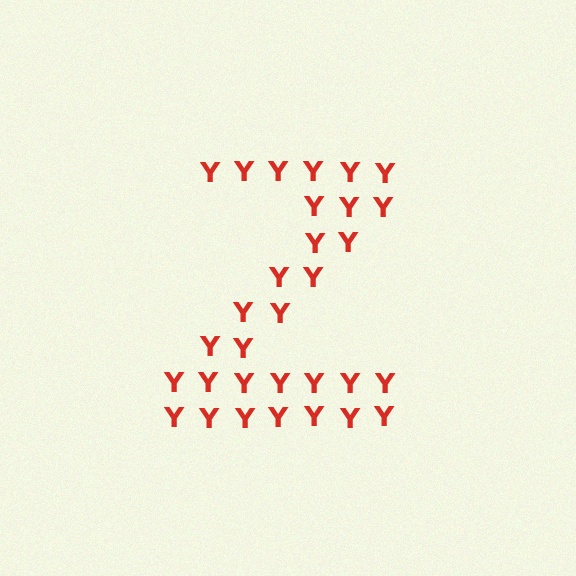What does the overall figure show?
The overall figure shows the letter Z.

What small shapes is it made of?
It is made of small letter Y's.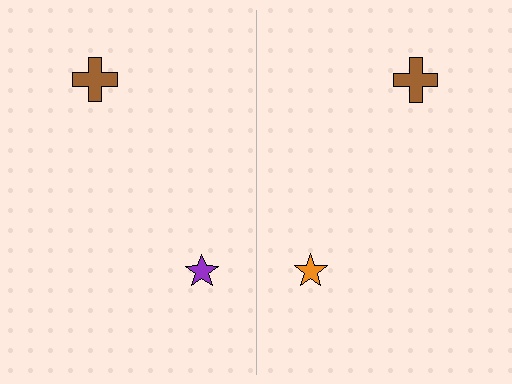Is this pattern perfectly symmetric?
No, the pattern is not perfectly symmetric. The orange star on the right side breaks the symmetry — its mirror counterpart is purple.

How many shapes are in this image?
There are 4 shapes in this image.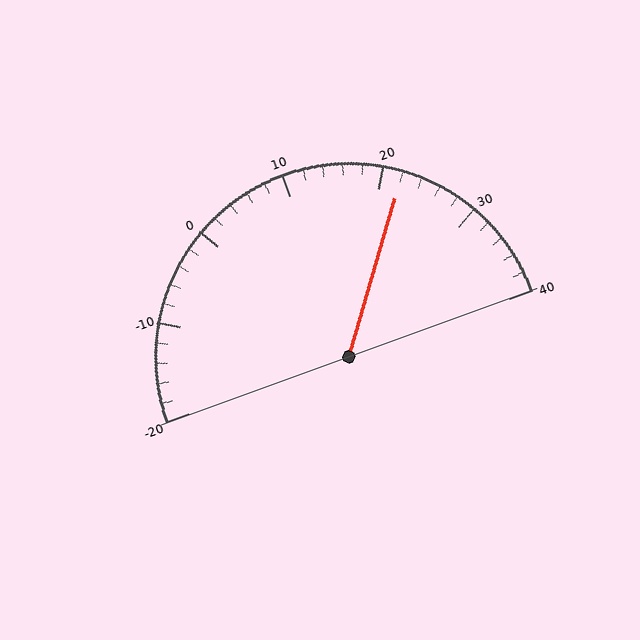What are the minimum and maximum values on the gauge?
The gauge ranges from -20 to 40.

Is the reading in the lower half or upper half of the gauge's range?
The reading is in the upper half of the range (-20 to 40).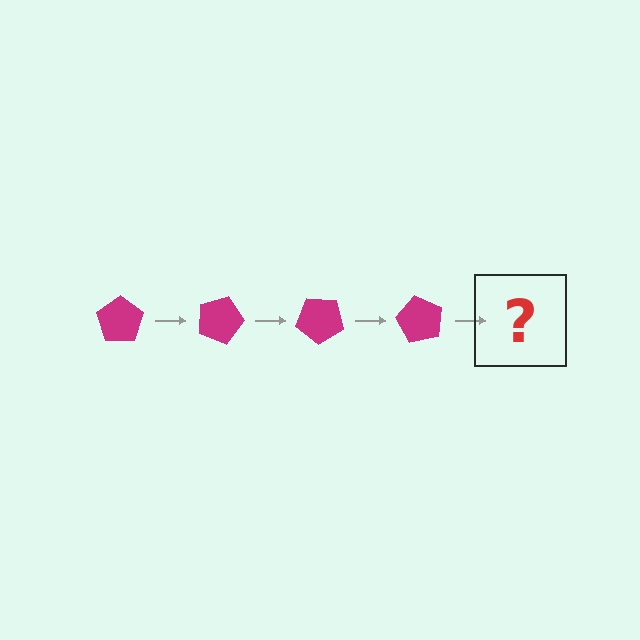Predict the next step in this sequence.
The next step is a magenta pentagon rotated 80 degrees.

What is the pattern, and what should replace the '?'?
The pattern is that the pentagon rotates 20 degrees each step. The '?' should be a magenta pentagon rotated 80 degrees.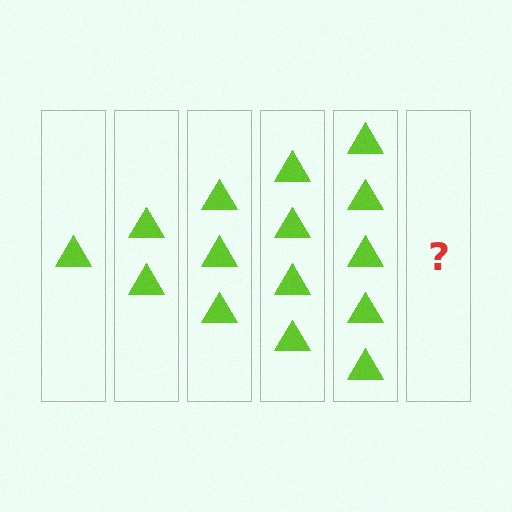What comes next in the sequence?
The next element should be 6 triangles.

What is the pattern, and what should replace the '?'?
The pattern is that each step adds one more triangle. The '?' should be 6 triangles.